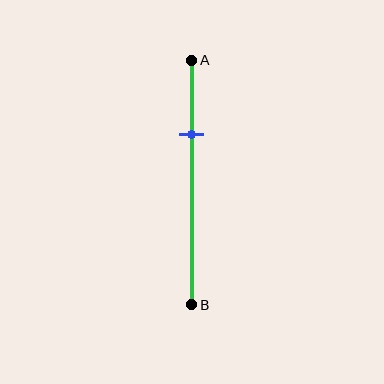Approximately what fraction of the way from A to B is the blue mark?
The blue mark is approximately 30% of the way from A to B.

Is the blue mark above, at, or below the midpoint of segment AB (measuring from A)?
The blue mark is above the midpoint of segment AB.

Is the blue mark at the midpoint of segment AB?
No, the mark is at about 30% from A, not at the 50% midpoint.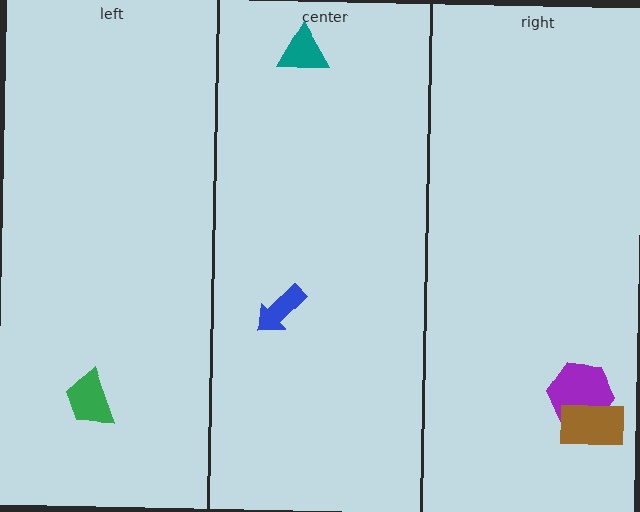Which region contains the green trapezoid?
The left region.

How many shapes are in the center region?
2.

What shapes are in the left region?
The green trapezoid.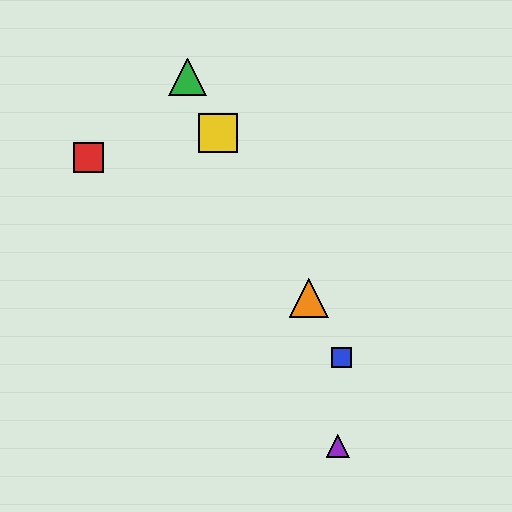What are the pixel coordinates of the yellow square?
The yellow square is at (218, 133).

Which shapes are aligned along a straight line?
The blue square, the green triangle, the yellow square, the orange triangle are aligned along a straight line.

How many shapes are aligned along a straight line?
4 shapes (the blue square, the green triangle, the yellow square, the orange triangle) are aligned along a straight line.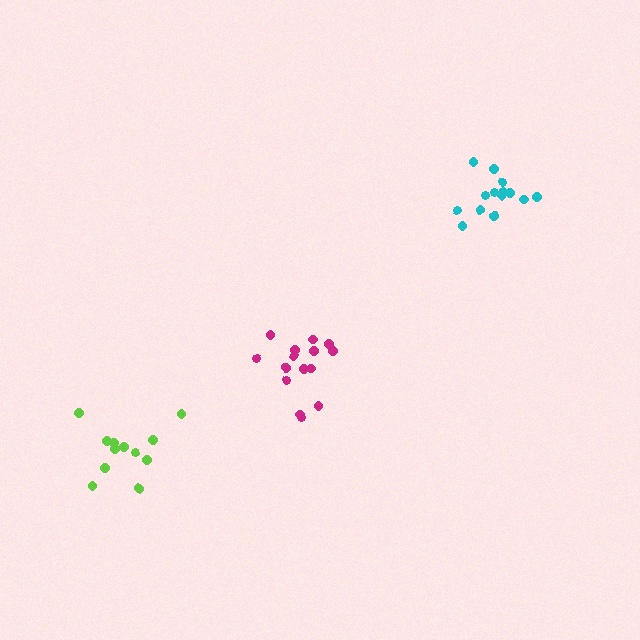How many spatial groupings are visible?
There are 3 spatial groupings.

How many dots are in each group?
Group 1: 12 dots, Group 2: 14 dots, Group 3: 15 dots (41 total).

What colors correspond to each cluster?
The clusters are colored: lime, cyan, magenta.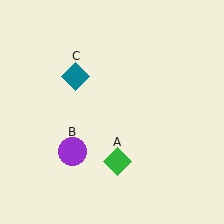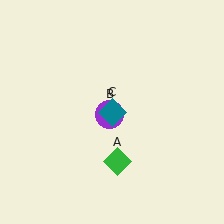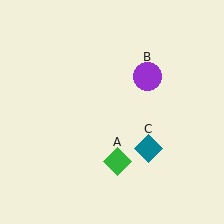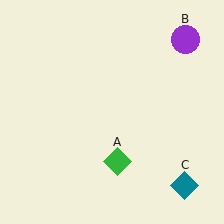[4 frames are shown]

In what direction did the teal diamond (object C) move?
The teal diamond (object C) moved down and to the right.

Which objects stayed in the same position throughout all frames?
Green diamond (object A) remained stationary.